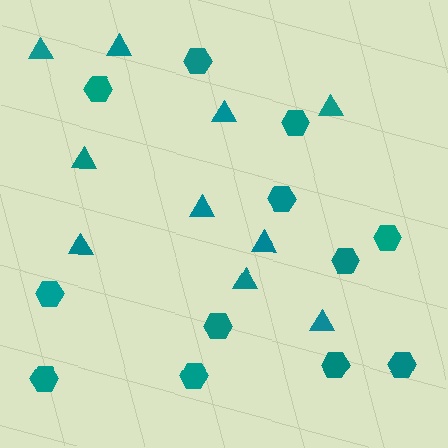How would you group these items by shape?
There are 2 groups: one group of triangles (10) and one group of hexagons (12).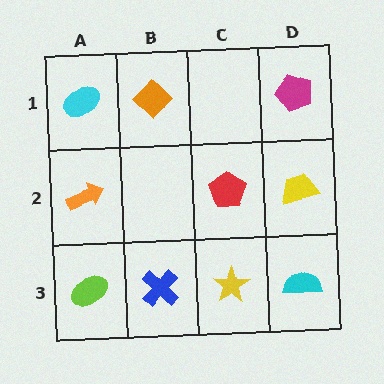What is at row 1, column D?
A magenta pentagon.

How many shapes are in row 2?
3 shapes.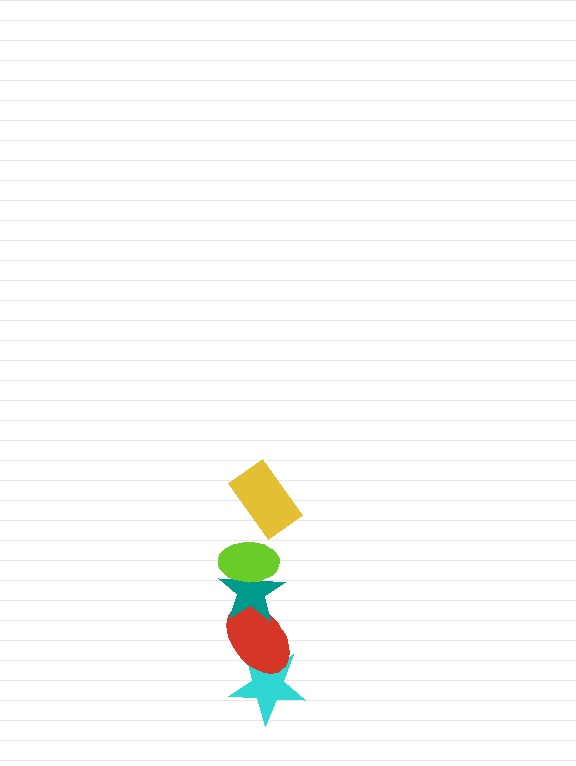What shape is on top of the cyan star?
The red ellipse is on top of the cyan star.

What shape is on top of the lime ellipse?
The yellow rectangle is on top of the lime ellipse.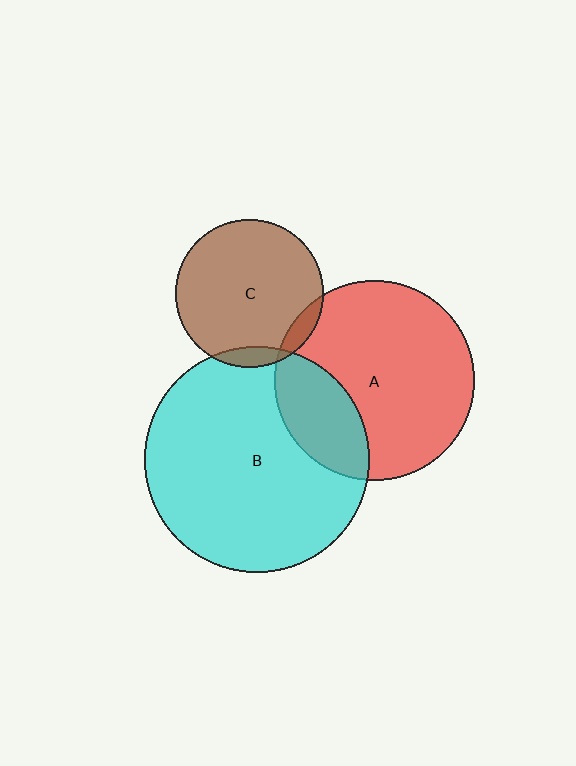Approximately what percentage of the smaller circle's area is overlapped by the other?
Approximately 25%.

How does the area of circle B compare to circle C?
Approximately 2.3 times.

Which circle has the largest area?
Circle B (cyan).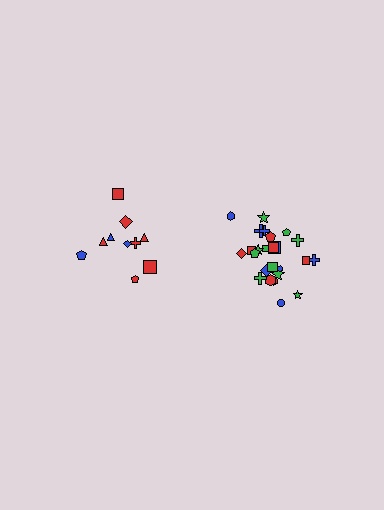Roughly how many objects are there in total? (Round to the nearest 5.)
Roughly 35 objects in total.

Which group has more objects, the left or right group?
The right group.